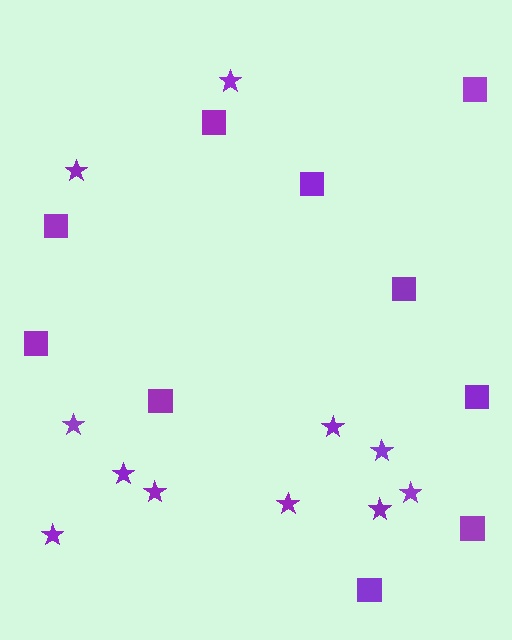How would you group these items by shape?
There are 2 groups: one group of squares (10) and one group of stars (11).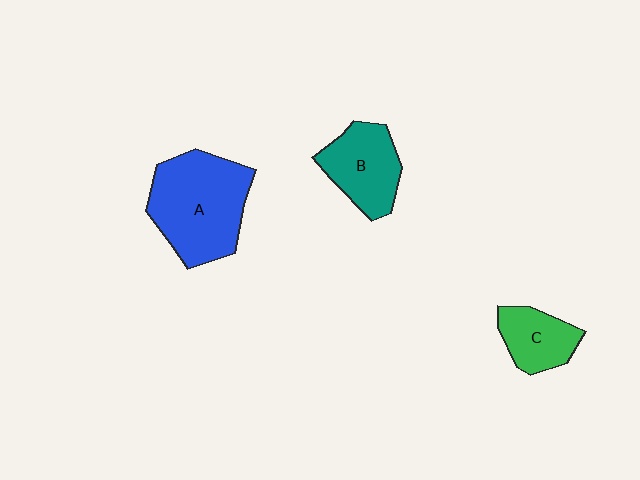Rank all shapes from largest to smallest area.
From largest to smallest: A (blue), B (teal), C (green).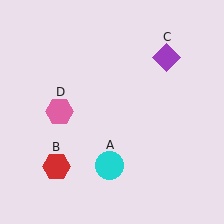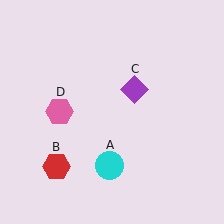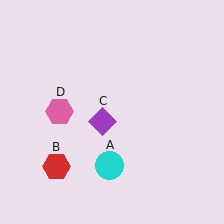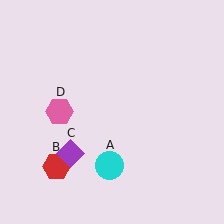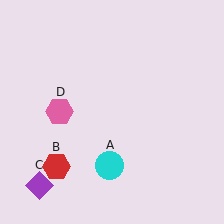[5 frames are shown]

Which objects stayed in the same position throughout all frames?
Cyan circle (object A) and red hexagon (object B) and pink hexagon (object D) remained stationary.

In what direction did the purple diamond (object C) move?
The purple diamond (object C) moved down and to the left.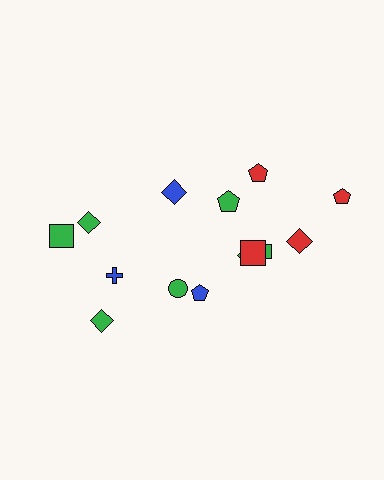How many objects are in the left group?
There are 6 objects.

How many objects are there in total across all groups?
There are 14 objects.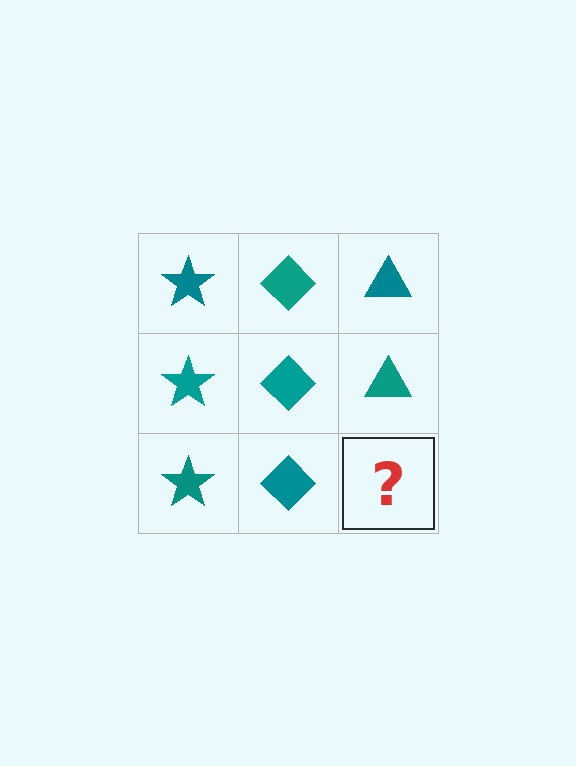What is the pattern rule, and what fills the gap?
The rule is that each column has a consistent shape. The gap should be filled with a teal triangle.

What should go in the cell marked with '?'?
The missing cell should contain a teal triangle.